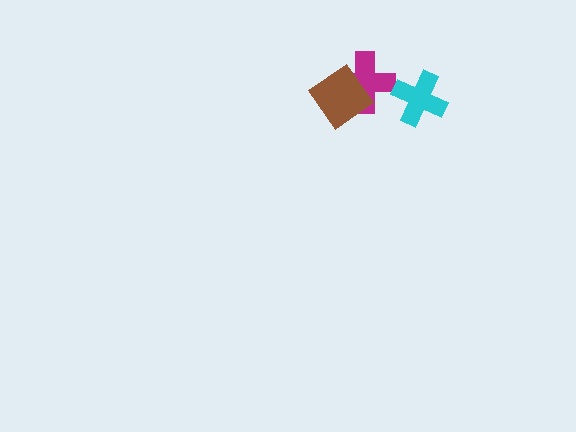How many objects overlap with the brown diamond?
1 object overlaps with the brown diamond.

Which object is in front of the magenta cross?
The brown diamond is in front of the magenta cross.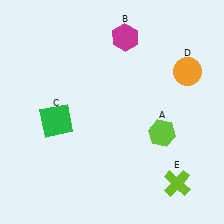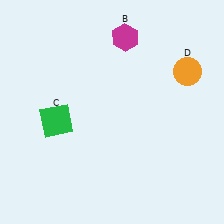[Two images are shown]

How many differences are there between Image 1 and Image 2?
There are 2 differences between the two images.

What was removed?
The lime cross (E), the lime hexagon (A) were removed in Image 2.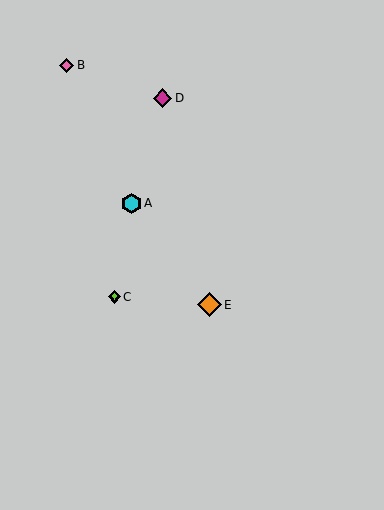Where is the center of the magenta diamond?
The center of the magenta diamond is at (163, 98).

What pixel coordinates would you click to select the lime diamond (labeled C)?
Click at (114, 297) to select the lime diamond C.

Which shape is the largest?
The orange diamond (labeled E) is the largest.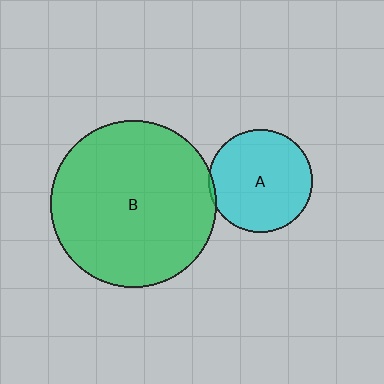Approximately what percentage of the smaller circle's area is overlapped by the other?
Approximately 5%.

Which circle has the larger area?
Circle B (green).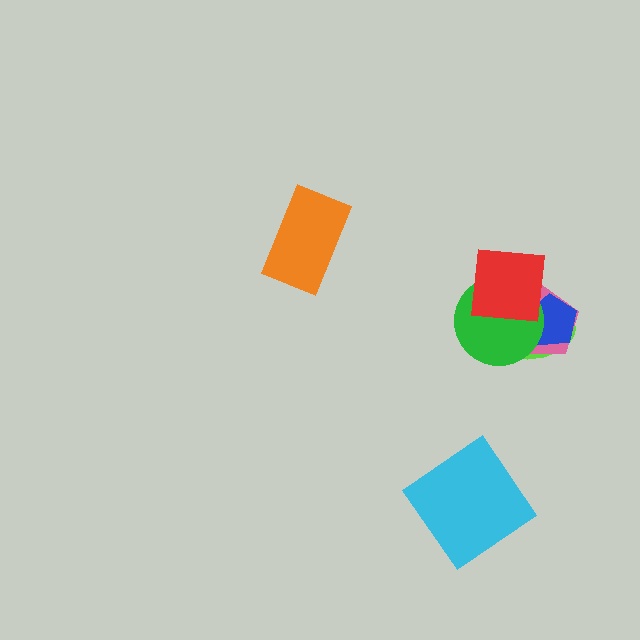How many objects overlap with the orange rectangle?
0 objects overlap with the orange rectangle.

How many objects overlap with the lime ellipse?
4 objects overlap with the lime ellipse.